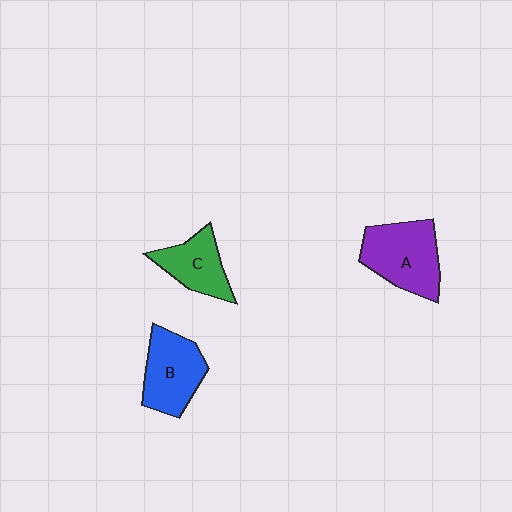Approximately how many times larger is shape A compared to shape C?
Approximately 1.4 times.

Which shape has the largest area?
Shape A (purple).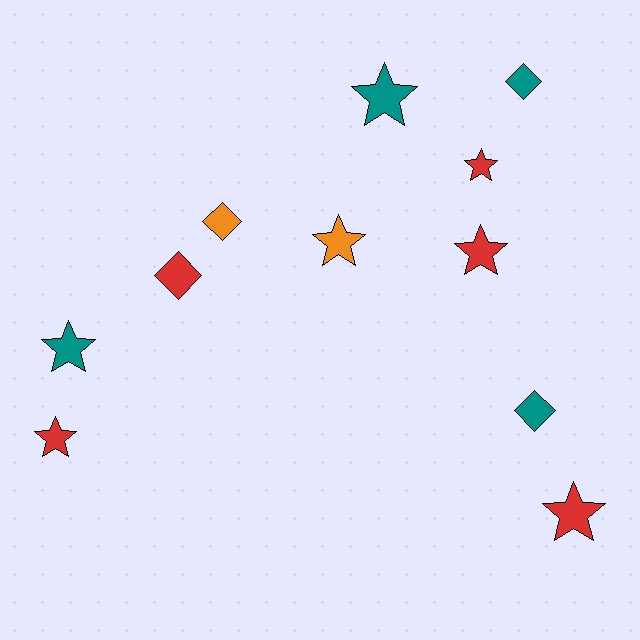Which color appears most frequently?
Red, with 5 objects.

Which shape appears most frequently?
Star, with 7 objects.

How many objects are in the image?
There are 11 objects.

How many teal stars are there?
There are 2 teal stars.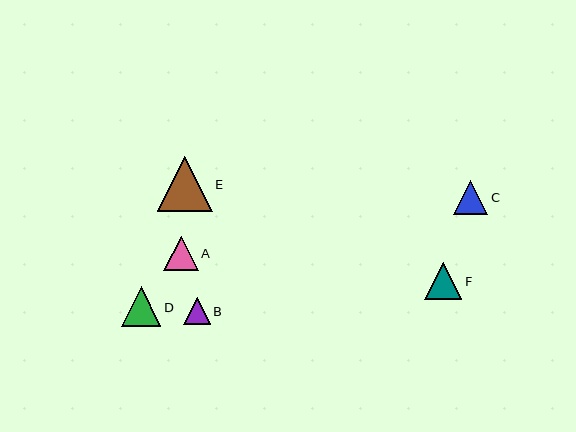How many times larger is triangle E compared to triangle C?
Triangle E is approximately 1.6 times the size of triangle C.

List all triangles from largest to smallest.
From largest to smallest: E, D, F, A, C, B.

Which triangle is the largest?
Triangle E is the largest with a size of approximately 55 pixels.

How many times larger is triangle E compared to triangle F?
Triangle E is approximately 1.5 times the size of triangle F.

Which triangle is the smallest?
Triangle B is the smallest with a size of approximately 26 pixels.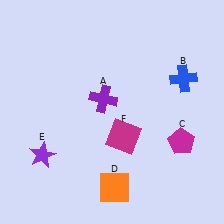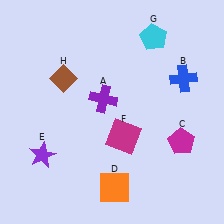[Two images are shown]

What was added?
A cyan pentagon (G), a brown diamond (H) were added in Image 2.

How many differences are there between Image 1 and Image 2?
There are 2 differences between the two images.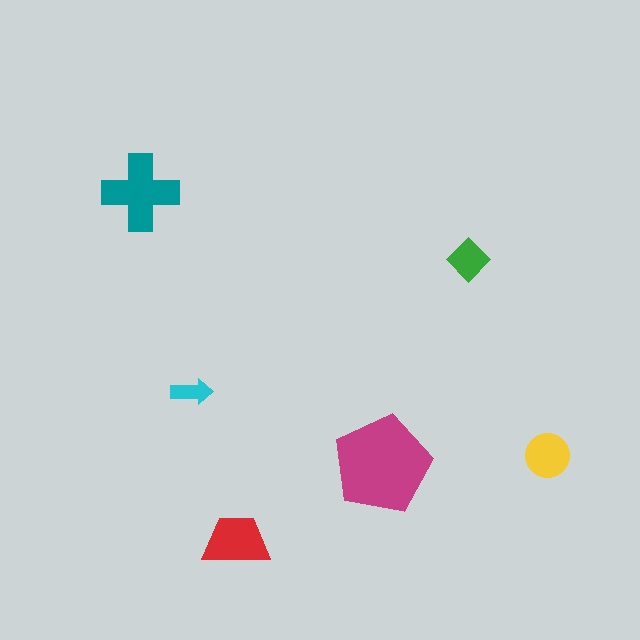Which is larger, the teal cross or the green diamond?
The teal cross.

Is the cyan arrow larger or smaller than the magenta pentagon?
Smaller.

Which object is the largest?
The magenta pentagon.